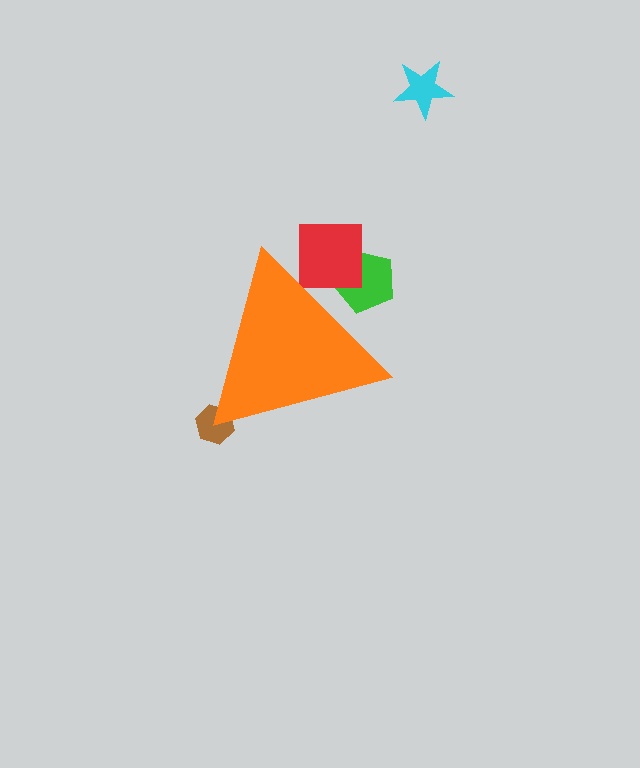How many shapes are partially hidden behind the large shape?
3 shapes are partially hidden.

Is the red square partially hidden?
Yes, the red square is partially hidden behind the orange triangle.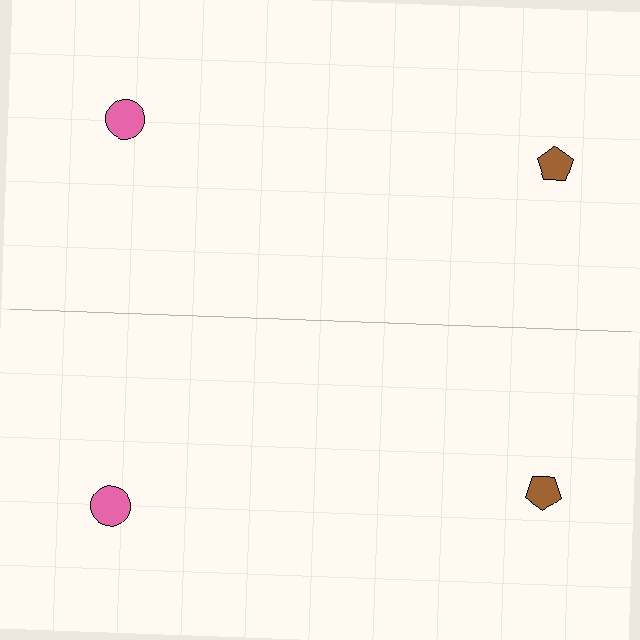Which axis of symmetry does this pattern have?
The pattern has a horizontal axis of symmetry running through the center of the image.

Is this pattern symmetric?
Yes, this pattern has bilateral (reflection) symmetry.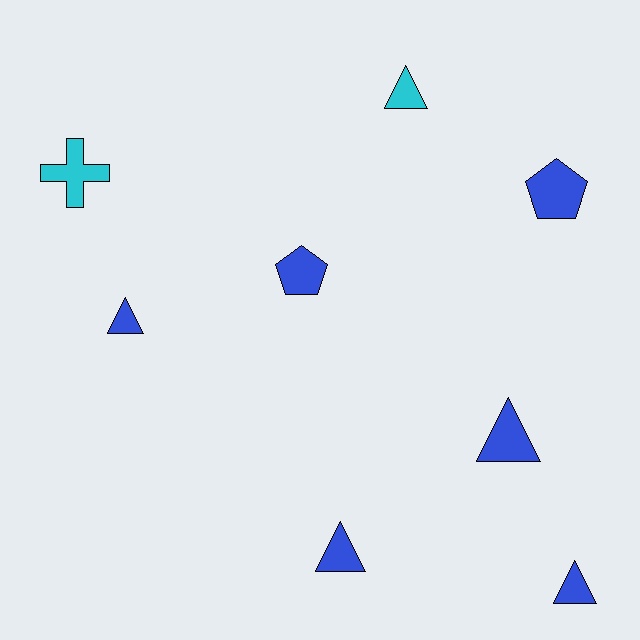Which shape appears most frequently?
Triangle, with 5 objects.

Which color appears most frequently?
Blue, with 6 objects.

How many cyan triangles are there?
There is 1 cyan triangle.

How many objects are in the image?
There are 8 objects.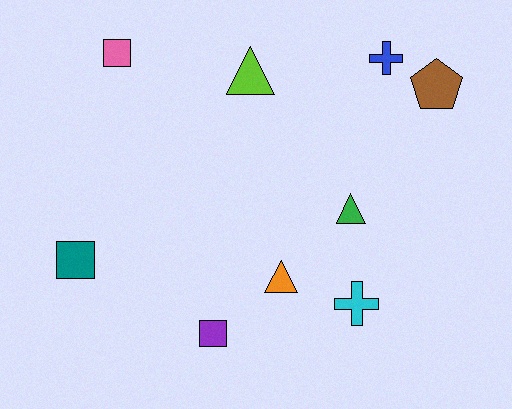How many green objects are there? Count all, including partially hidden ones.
There is 1 green object.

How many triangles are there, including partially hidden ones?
There are 3 triangles.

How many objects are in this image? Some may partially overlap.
There are 9 objects.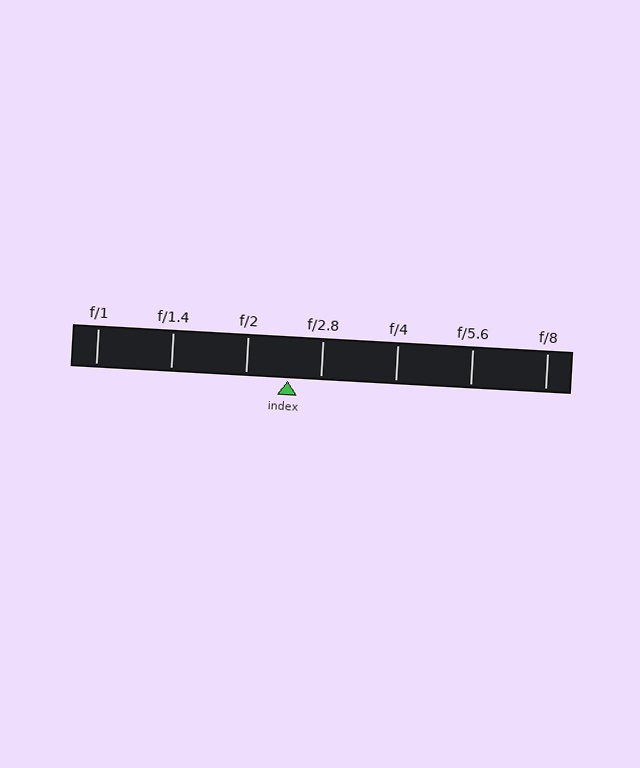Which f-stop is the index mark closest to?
The index mark is closest to f/2.8.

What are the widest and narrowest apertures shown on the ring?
The widest aperture shown is f/1 and the narrowest is f/8.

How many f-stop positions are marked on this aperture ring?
There are 7 f-stop positions marked.